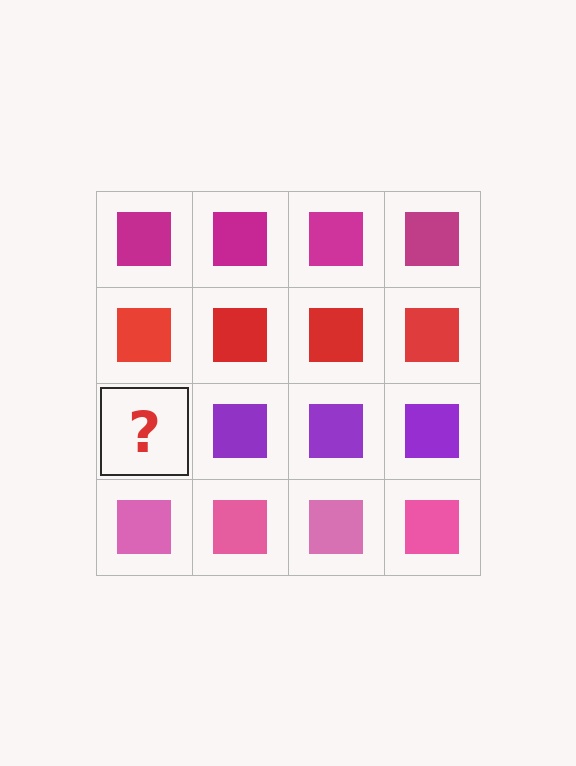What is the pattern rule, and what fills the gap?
The rule is that each row has a consistent color. The gap should be filled with a purple square.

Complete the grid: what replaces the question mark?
The question mark should be replaced with a purple square.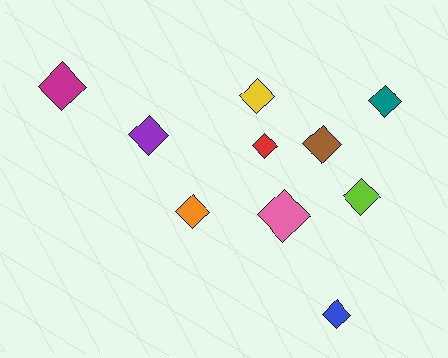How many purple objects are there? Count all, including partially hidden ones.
There is 1 purple object.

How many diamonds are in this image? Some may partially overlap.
There are 10 diamonds.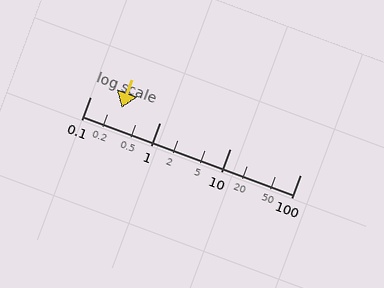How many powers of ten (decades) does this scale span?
The scale spans 3 decades, from 0.1 to 100.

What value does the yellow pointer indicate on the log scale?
The pointer indicates approximately 0.28.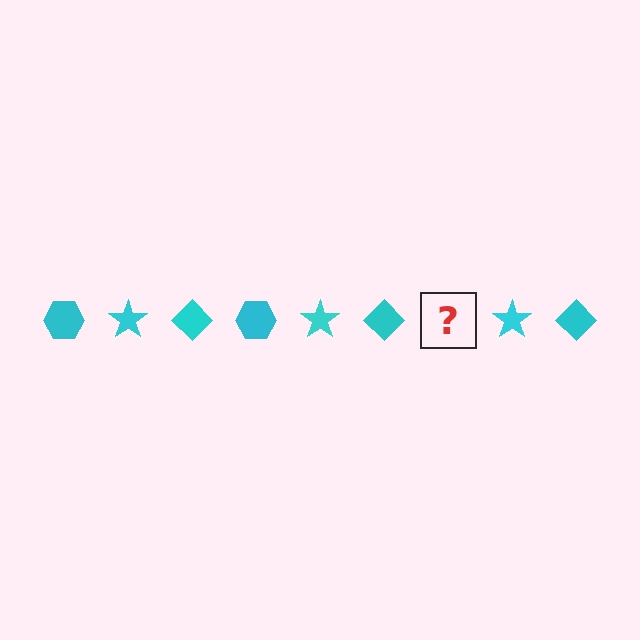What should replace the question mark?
The question mark should be replaced with a cyan hexagon.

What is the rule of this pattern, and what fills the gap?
The rule is that the pattern cycles through hexagon, star, diamond shapes in cyan. The gap should be filled with a cyan hexagon.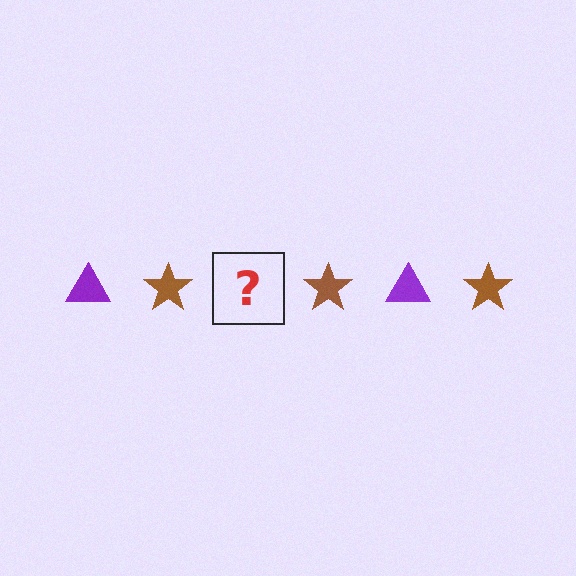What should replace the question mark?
The question mark should be replaced with a purple triangle.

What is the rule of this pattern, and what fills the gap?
The rule is that the pattern alternates between purple triangle and brown star. The gap should be filled with a purple triangle.